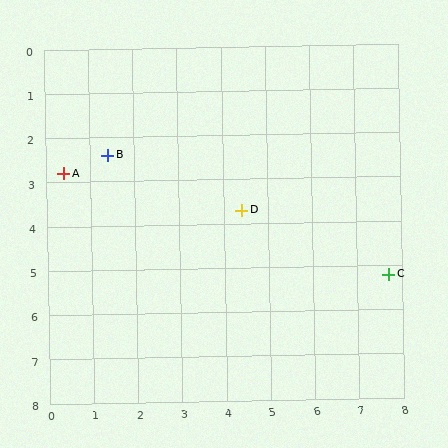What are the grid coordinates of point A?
Point A is at approximately (0.4, 2.8).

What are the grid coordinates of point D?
Point D is at approximately (4.4, 3.7).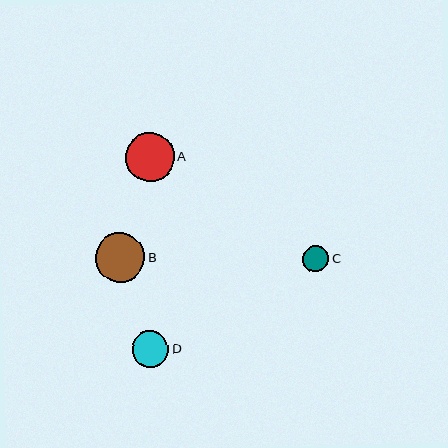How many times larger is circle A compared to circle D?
Circle A is approximately 1.3 times the size of circle D.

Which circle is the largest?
Circle B is the largest with a size of approximately 50 pixels.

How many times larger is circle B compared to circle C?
Circle B is approximately 1.9 times the size of circle C.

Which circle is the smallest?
Circle C is the smallest with a size of approximately 26 pixels.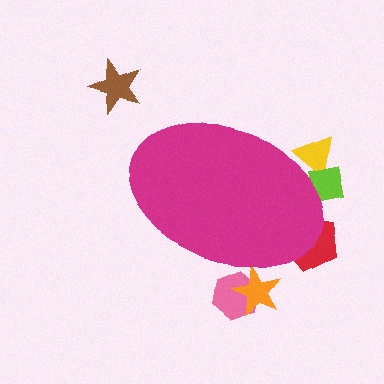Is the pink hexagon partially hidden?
Yes, the pink hexagon is partially hidden behind the magenta ellipse.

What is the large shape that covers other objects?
A magenta ellipse.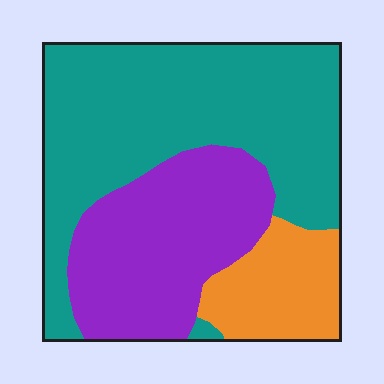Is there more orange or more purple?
Purple.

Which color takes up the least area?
Orange, at roughly 15%.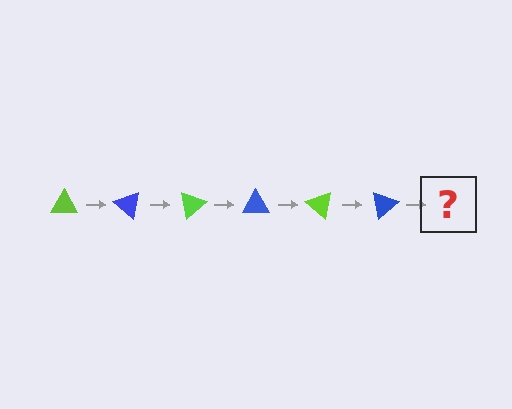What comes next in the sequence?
The next element should be a lime triangle, rotated 240 degrees from the start.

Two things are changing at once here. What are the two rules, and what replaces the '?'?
The two rules are that it rotates 40 degrees each step and the color cycles through lime and blue. The '?' should be a lime triangle, rotated 240 degrees from the start.